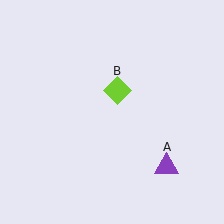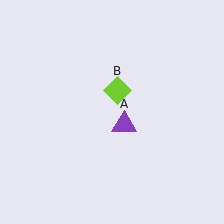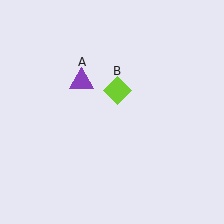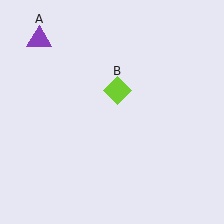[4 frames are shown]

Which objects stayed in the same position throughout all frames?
Lime diamond (object B) remained stationary.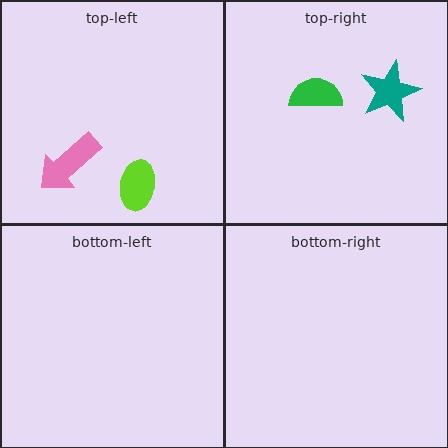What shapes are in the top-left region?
The pink arrow, the lime ellipse.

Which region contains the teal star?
The top-right region.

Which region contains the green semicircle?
The top-right region.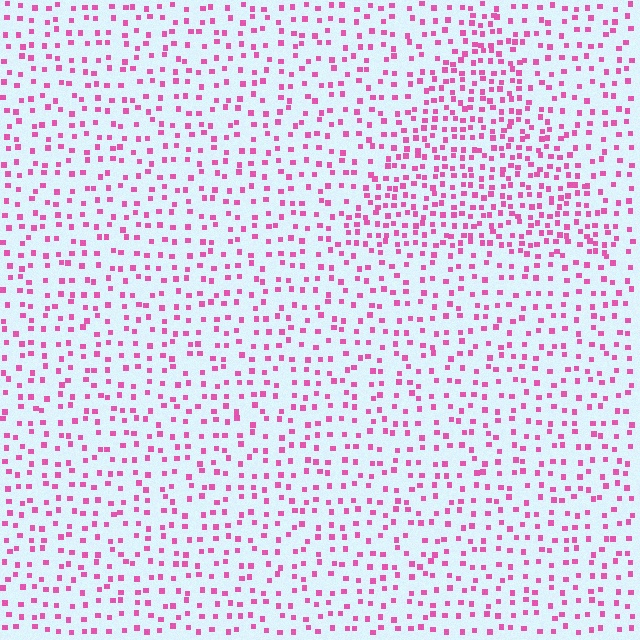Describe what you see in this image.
The image contains small pink elements arranged at two different densities. A triangle-shaped region is visible where the elements are more densely packed than the surrounding area.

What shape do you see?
I see a triangle.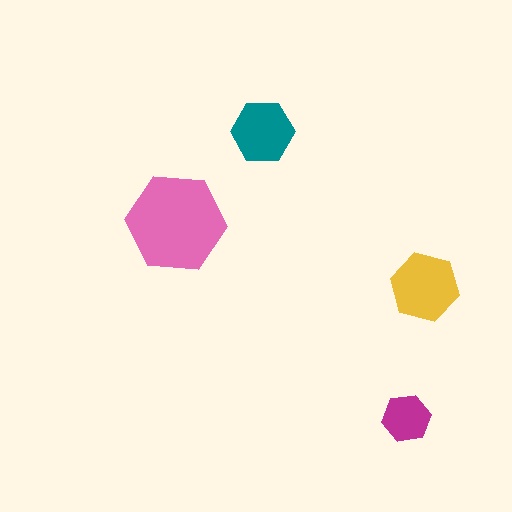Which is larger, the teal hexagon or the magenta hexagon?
The teal one.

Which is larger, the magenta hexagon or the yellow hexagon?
The yellow one.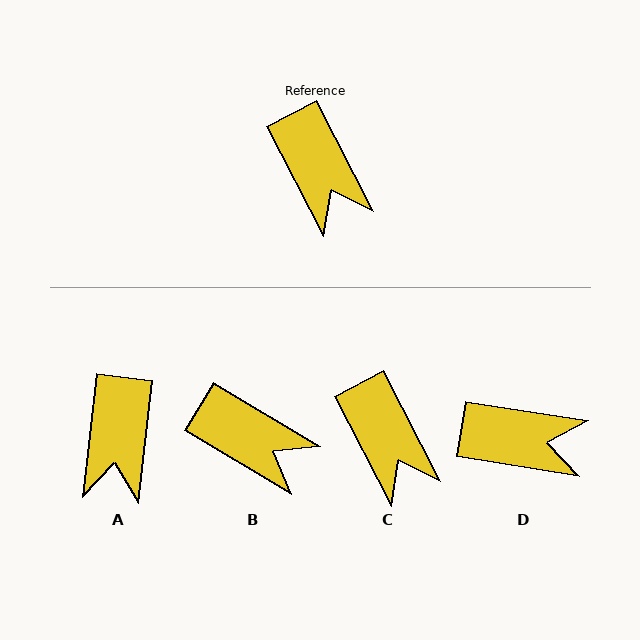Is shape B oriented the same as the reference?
No, it is off by about 32 degrees.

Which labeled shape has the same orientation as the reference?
C.